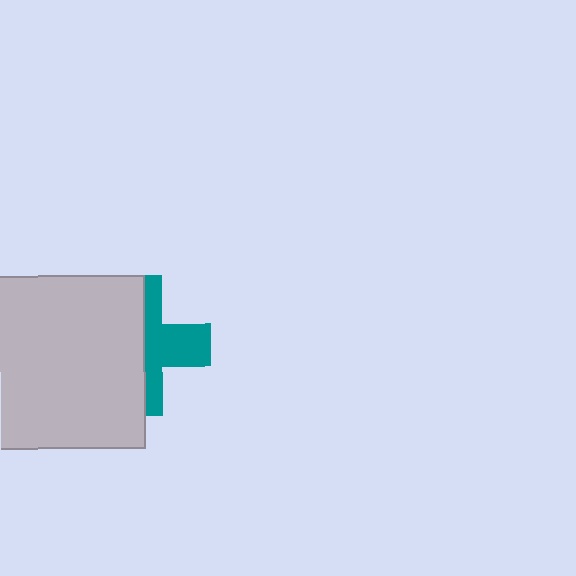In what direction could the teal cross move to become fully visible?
The teal cross could move right. That would shift it out from behind the light gray rectangle entirely.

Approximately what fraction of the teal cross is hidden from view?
Roughly 57% of the teal cross is hidden behind the light gray rectangle.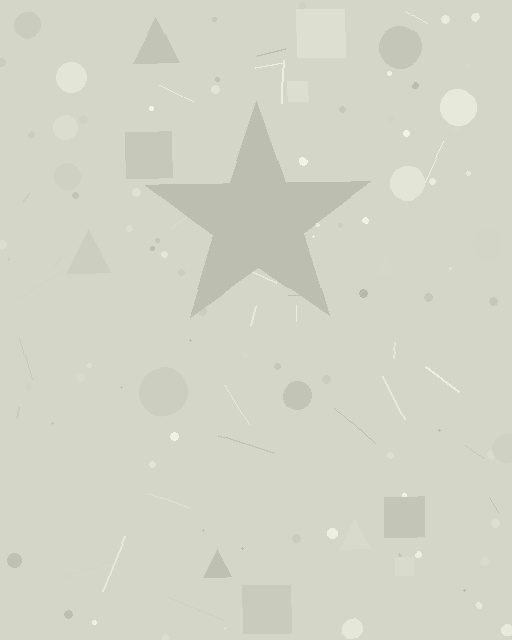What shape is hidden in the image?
A star is hidden in the image.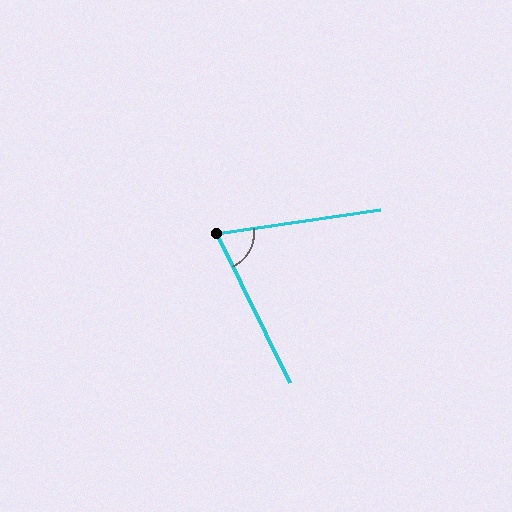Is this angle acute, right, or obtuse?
It is acute.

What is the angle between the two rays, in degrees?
Approximately 72 degrees.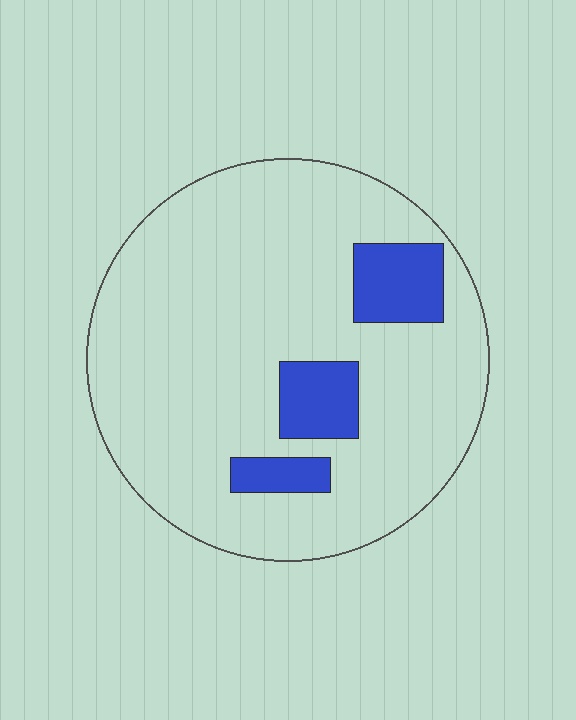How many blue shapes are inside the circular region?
3.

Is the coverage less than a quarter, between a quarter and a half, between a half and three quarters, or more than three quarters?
Less than a quarter.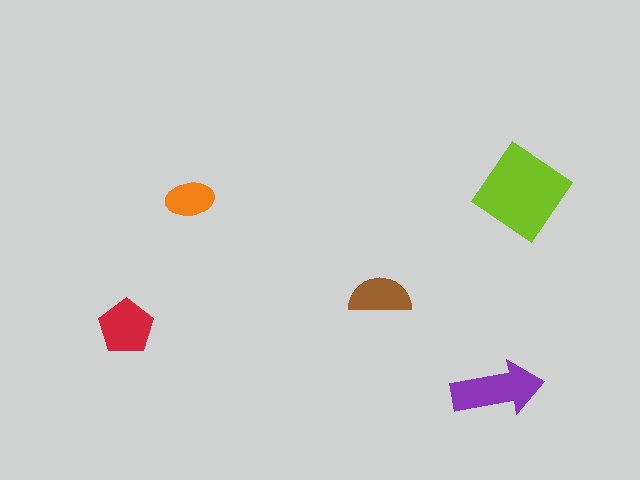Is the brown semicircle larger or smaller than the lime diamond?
Smaller.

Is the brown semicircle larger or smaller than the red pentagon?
Smaller.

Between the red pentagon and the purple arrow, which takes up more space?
The purple arrow.